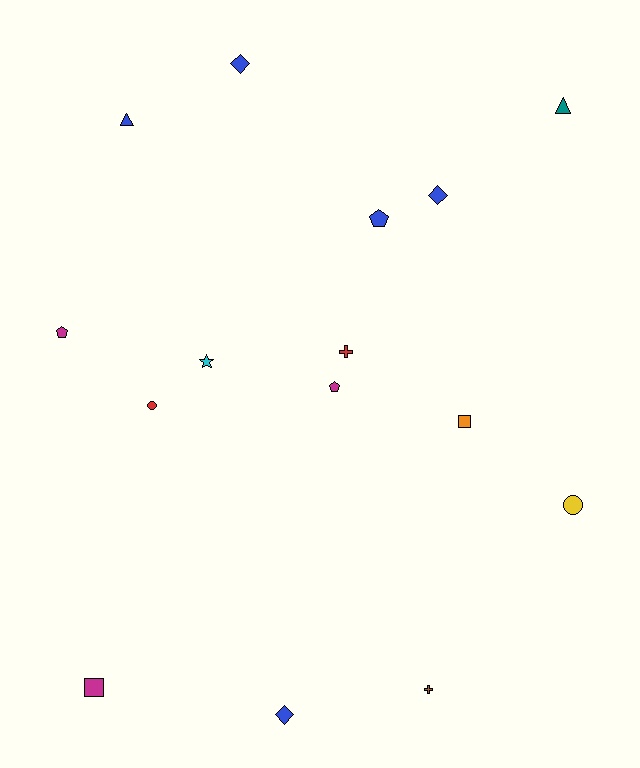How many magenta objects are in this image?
There are 3 magenta objects.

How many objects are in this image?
There are 15 objects.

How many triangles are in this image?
There are 2 triangles.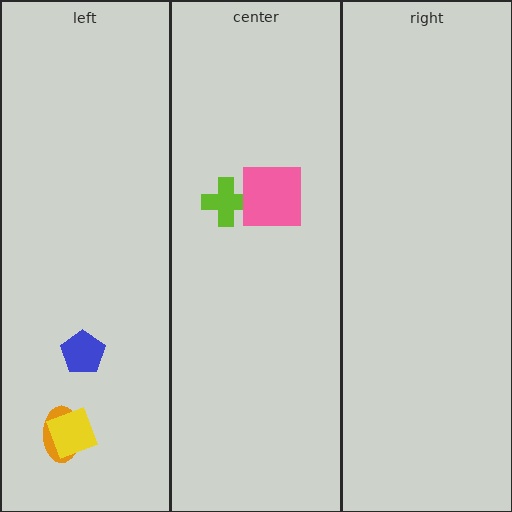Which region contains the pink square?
The center region.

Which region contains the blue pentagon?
The left region.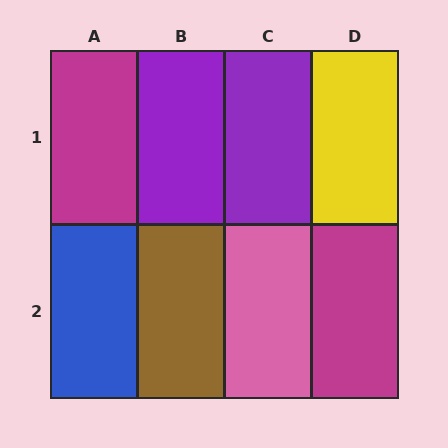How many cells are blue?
1 cell is blue.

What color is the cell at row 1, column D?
Yellow.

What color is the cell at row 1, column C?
Purple.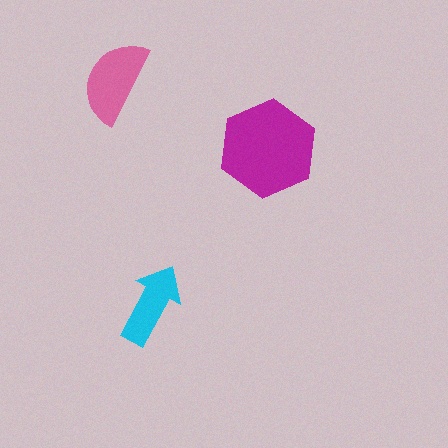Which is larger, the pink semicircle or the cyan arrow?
The pink semicircle.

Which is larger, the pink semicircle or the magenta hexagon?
The magenta hexagon.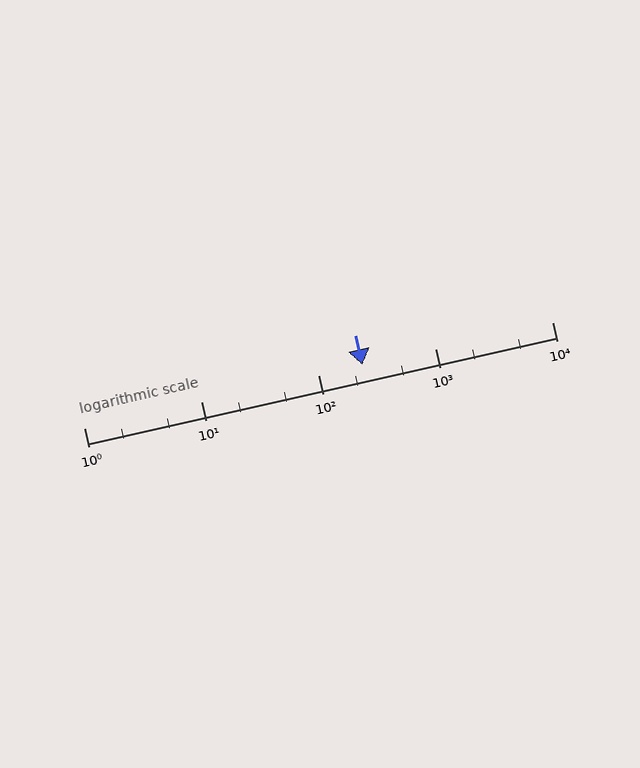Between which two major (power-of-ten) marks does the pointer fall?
The pointer is between 100 and 1000.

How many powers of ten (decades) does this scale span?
The scale spans 4 decades, from 1 to 10000.